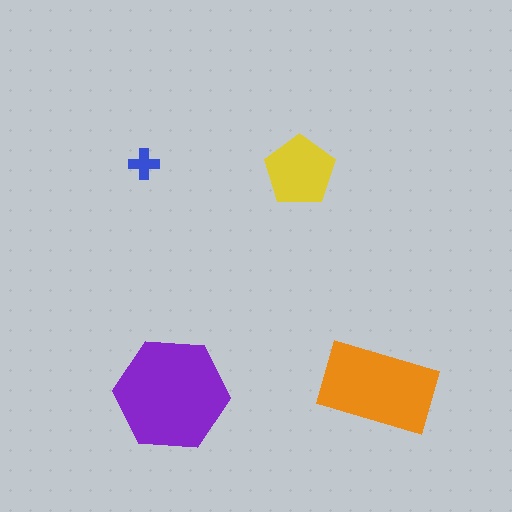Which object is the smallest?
The blue cross.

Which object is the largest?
The purple hexagon.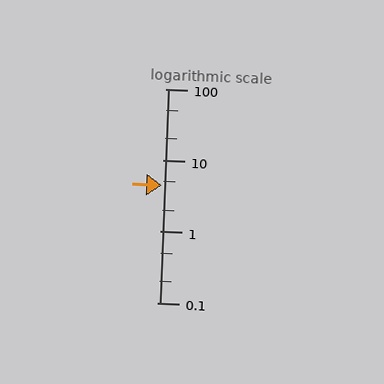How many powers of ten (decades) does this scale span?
The scale spans 3 decades, from 0.1 to 100.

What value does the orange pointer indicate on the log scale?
The pointer indicates approximately 4.5.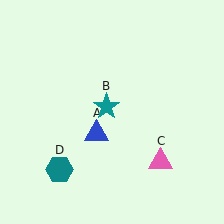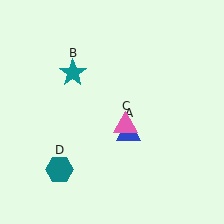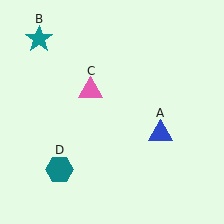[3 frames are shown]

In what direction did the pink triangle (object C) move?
The pink triangle (object C) moved up and to the left.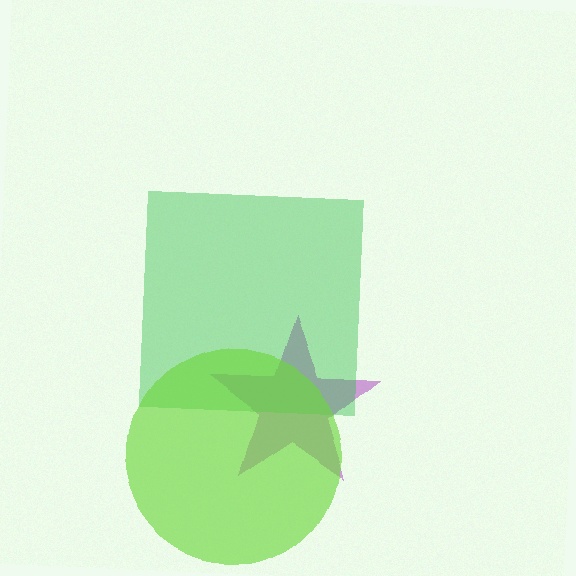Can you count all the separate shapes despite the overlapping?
Yes, there are 3 separate shapes.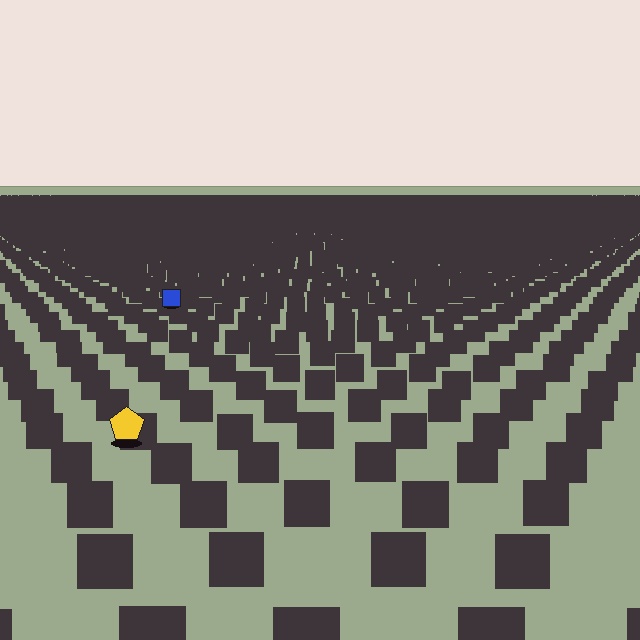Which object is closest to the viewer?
The yellow pentagon is closest. The texture marks near it are larger and more spread out.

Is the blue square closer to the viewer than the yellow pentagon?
No. The yellow pentagon is closer — you can tell from the texture gradient: the ground texture is coarser near it.